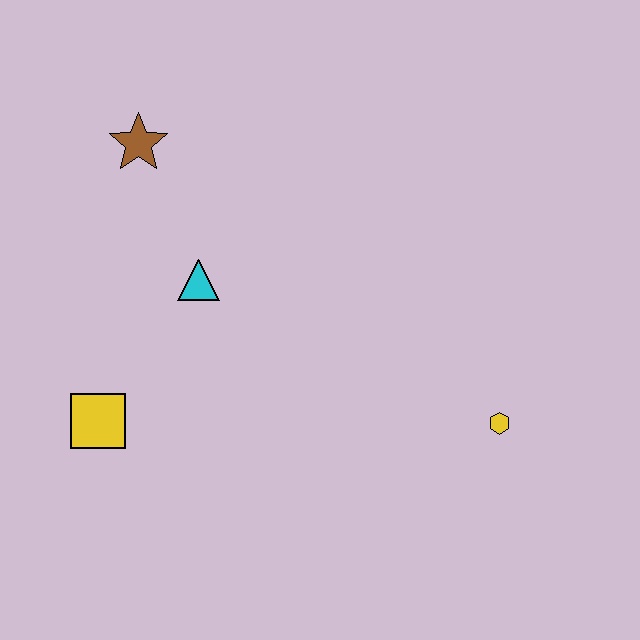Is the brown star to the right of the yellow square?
Yes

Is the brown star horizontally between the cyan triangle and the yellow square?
Yes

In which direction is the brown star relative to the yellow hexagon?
The brown star is to the left of the yellow hexagon.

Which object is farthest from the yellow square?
The yellow hexagon is farthest from the yellow square.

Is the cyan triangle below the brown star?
Yes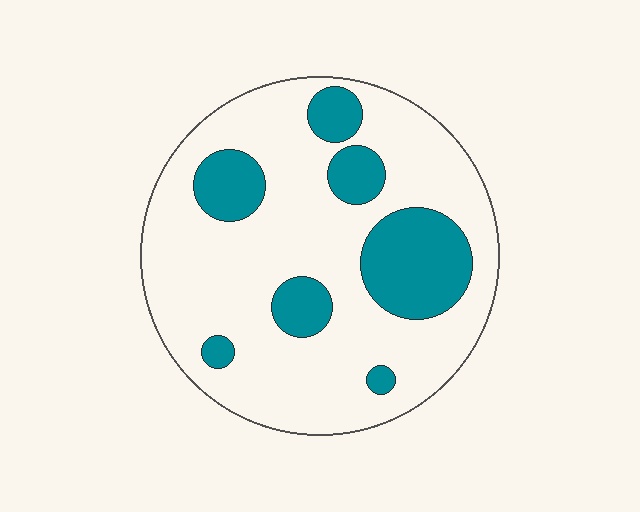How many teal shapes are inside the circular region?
7.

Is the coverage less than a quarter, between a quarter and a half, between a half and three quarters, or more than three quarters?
Less than a quarter.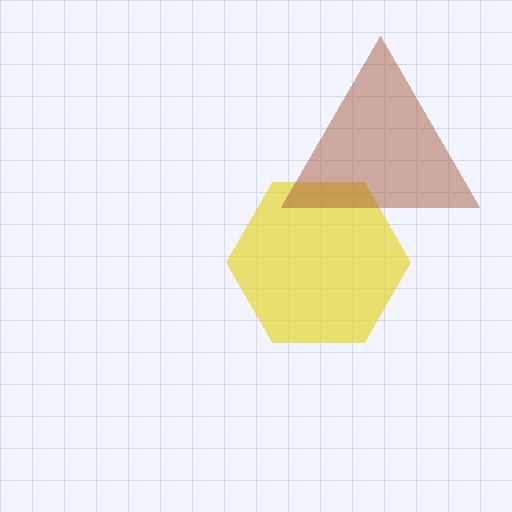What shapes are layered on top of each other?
The layered shapes are: a yellow hexagon, a brown triangle.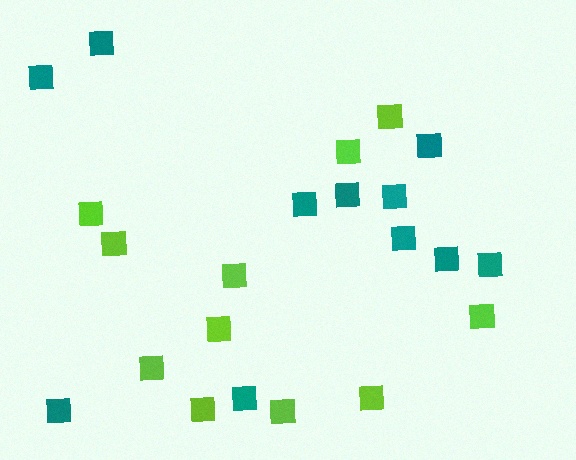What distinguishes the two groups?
There are 2 groups: one group of lime squares (11) and one group of teal squares (11).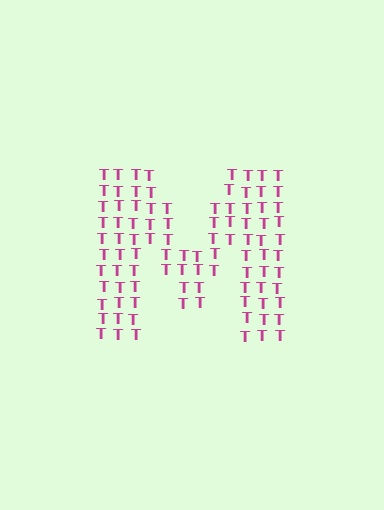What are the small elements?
The small elements are letter T's.